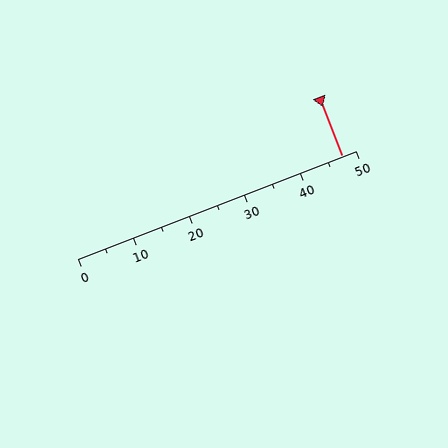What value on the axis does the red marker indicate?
The marker indicates approximately 47.5.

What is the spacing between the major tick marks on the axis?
The major ticks are spaced 10 apart.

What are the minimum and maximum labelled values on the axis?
The axis runs from 0 to 50.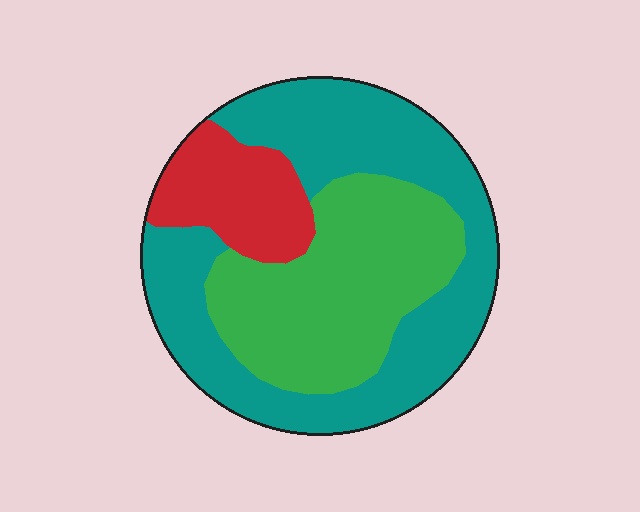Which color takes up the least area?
Red, at roughly 15%.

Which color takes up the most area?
Teal, at roughly 50%.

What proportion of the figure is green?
Green covers 35% of the figure.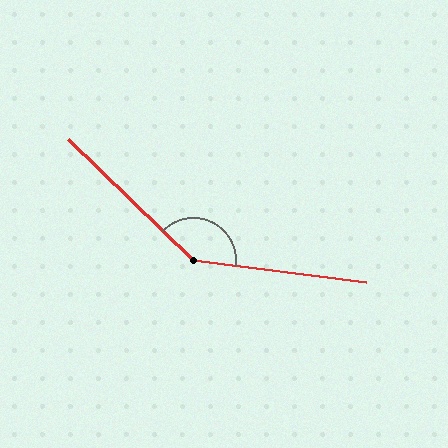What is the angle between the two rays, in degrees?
Approximately 143 degrees.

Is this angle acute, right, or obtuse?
It is obtuse.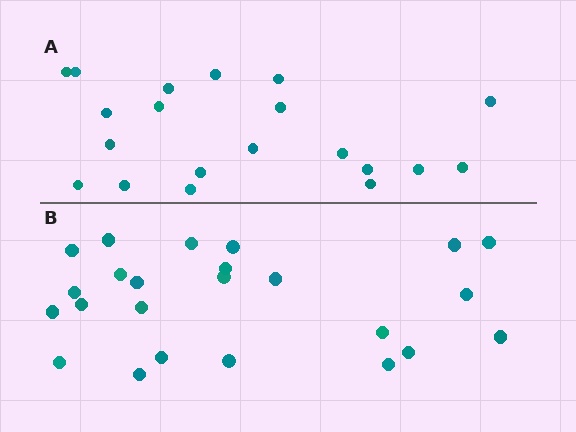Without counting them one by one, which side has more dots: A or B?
Region B (the bottom region) has more dots.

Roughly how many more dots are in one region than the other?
Region B has about 4 more dots than region A.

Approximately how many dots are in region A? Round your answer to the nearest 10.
About 20 dots.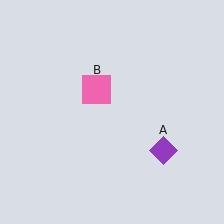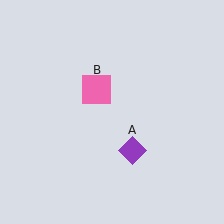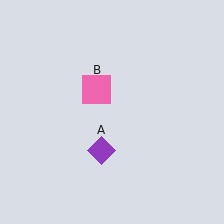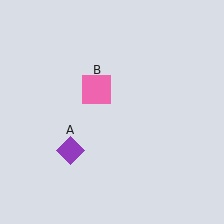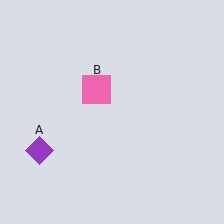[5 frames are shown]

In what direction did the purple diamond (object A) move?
The purple diamond (object A) moved left.